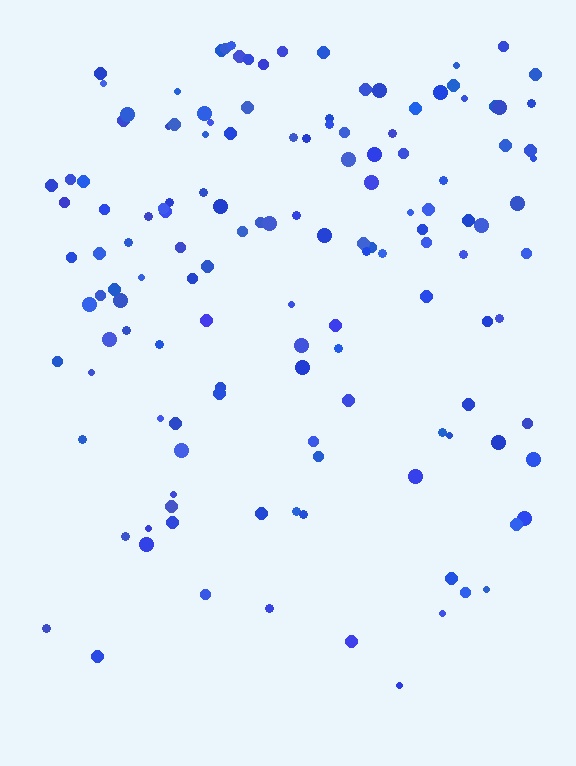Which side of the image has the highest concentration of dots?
The top.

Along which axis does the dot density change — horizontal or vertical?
Vertical.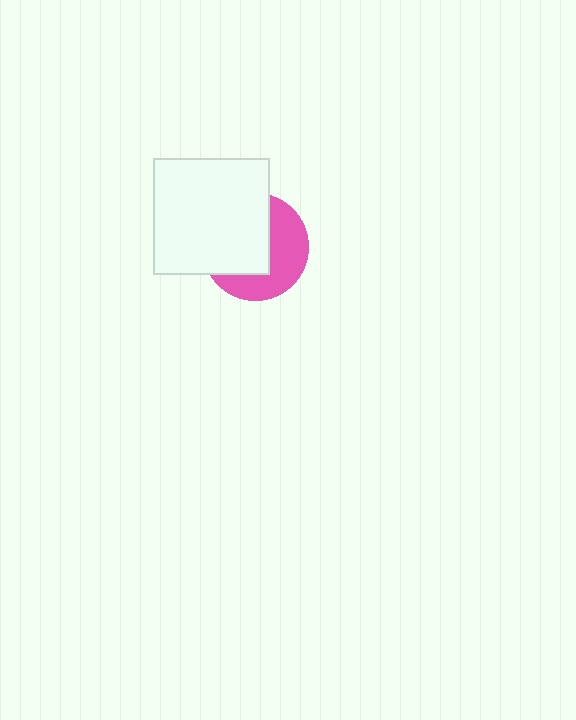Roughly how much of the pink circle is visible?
About half of it is visible (roughly 46%).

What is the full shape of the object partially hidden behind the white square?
The partially hidden object is a pink circle.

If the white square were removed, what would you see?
You would see the complete pink circle.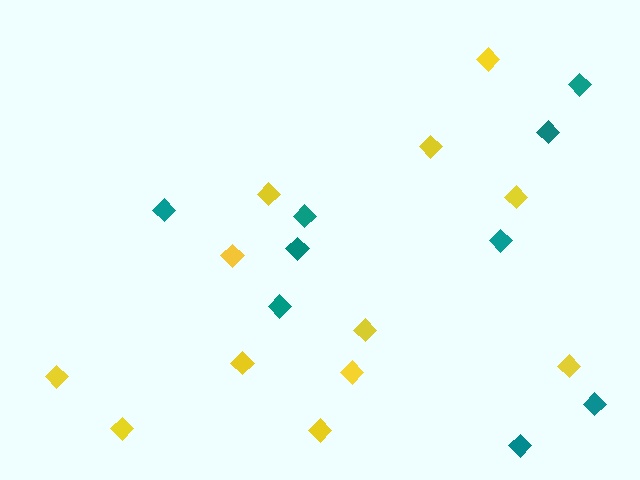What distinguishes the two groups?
There are 2 groups: one group of yellow diamonds (12) and one group of teal diamonds (9).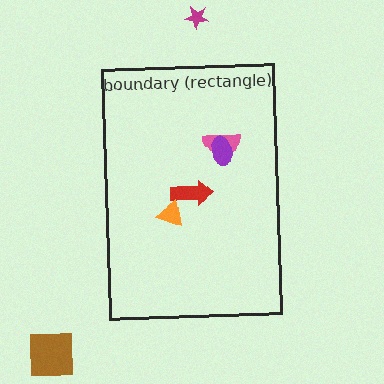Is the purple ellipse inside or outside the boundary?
Inside.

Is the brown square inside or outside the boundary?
Outside.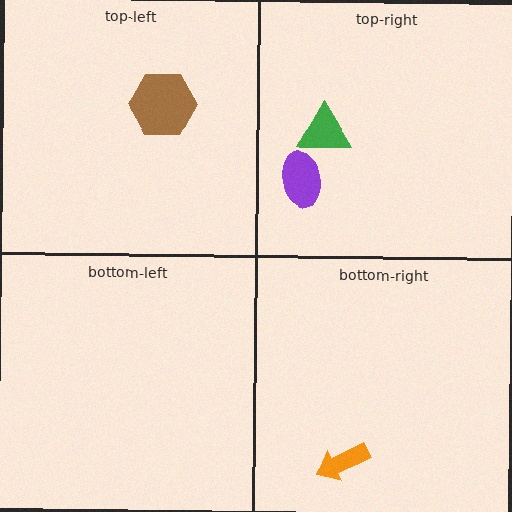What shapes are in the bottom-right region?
The orange arrow.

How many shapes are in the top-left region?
1.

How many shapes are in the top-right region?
2.